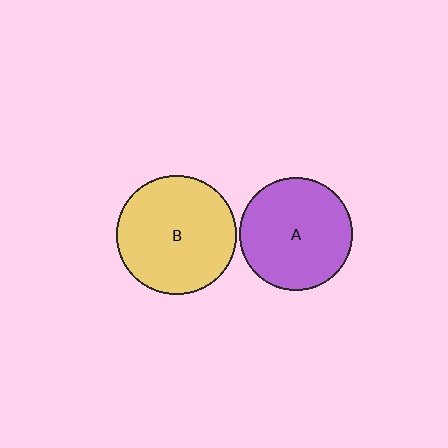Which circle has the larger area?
Circle B (yellow).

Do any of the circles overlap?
No, none of the circles overlap.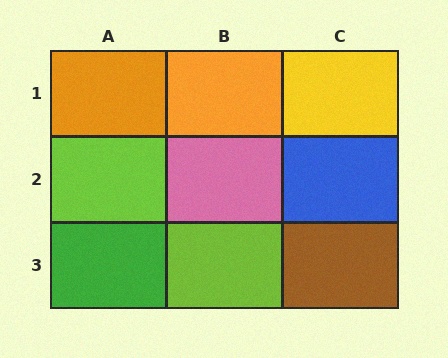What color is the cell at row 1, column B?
Orange.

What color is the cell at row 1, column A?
Orange.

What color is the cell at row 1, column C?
Yellow.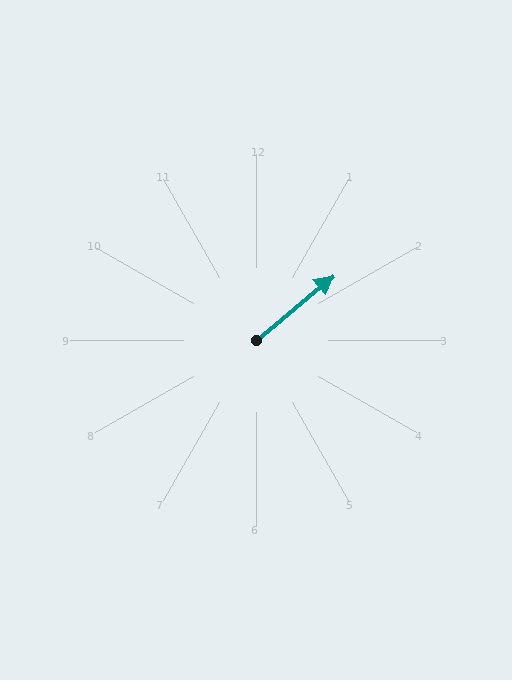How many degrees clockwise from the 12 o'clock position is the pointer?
Approximately 50 degrees.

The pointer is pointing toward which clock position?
Roughly 2 o'clock.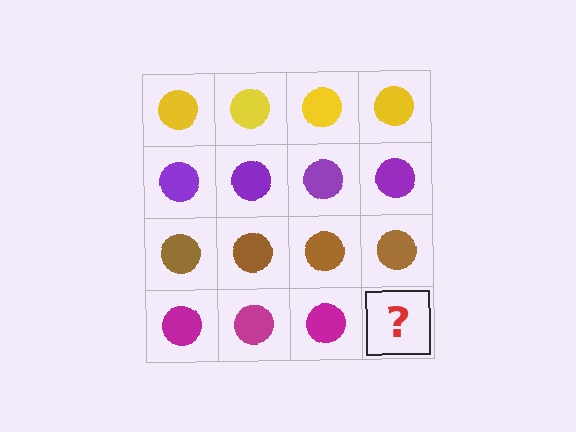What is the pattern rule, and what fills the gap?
The rule is that each row has a consistent color. The gap should be filled with a magenta circle.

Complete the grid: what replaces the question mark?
The question mark should be replaced with a magenta circle.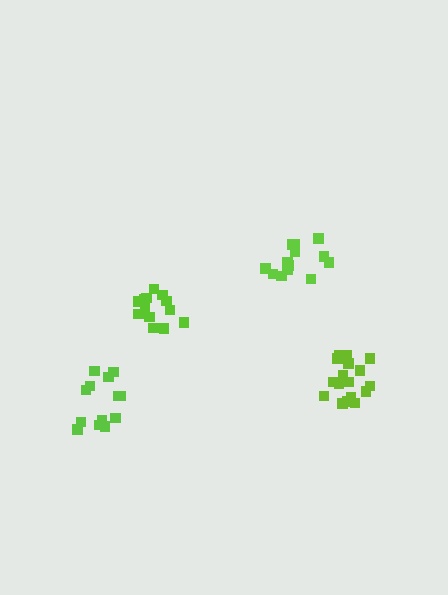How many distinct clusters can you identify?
There are 4 distinct clusters.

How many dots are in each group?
Group 1: 13 dots, Group 2: 13 dots, Group 3: 13 dots, Group 4: 17 dots (56 total).